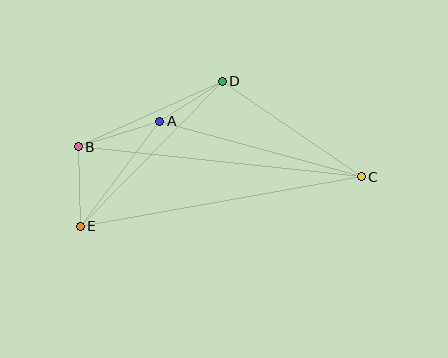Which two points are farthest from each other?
Points C and E are farthest from each other.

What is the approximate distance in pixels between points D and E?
The distance between D and E is approximately 203 pixels.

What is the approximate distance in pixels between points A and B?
The distance between A and B is approximately 85 pixels.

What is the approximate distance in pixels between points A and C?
The distance between A and C is approximately 209 pixels.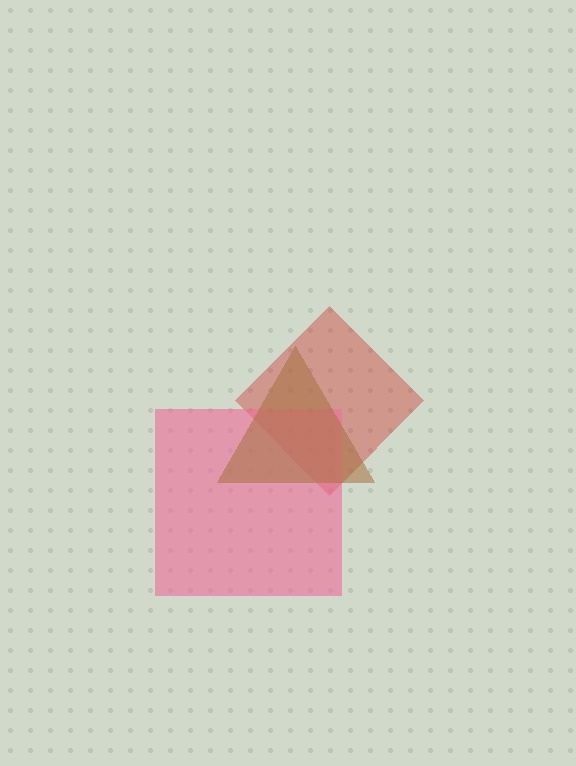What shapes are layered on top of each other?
The layered shapes are: a red diamond, a pink square, a brown triangle.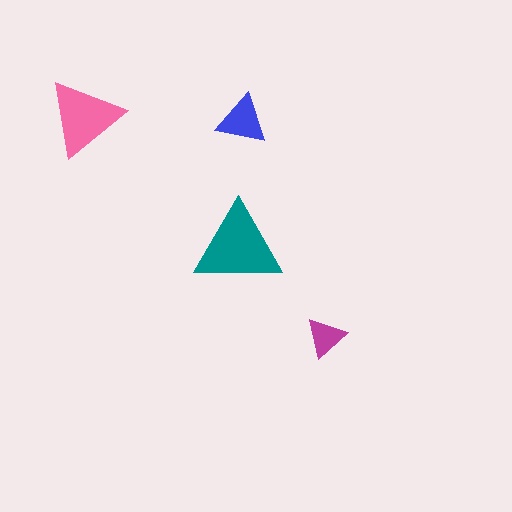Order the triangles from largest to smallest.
the teal one, the pink one, the blue one, the magenta one.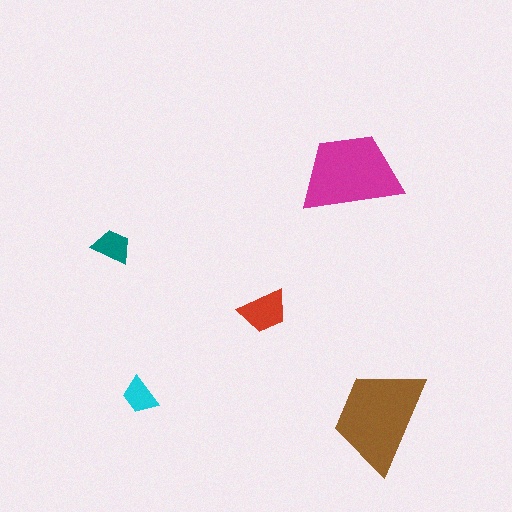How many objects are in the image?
There are 5 objects in the image.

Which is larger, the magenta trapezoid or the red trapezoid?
The magenta one.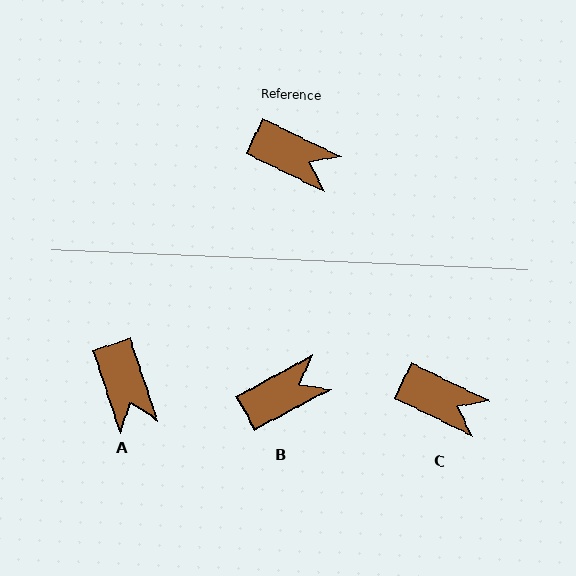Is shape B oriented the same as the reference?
No, it is off by about 54 degrees.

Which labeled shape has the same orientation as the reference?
C.